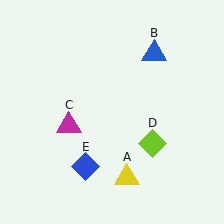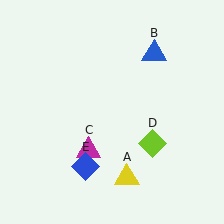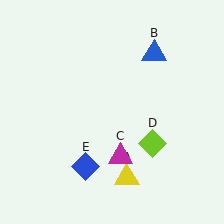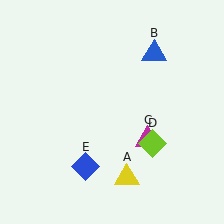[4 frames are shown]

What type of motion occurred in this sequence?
The magenta triangle (object C) rotated counterclockwise around the center of the scene.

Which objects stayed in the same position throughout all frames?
Yellow triangle (object A) and blue triangle (object B) and lime diamond (object D) and blue diamond (object E) remained stationary.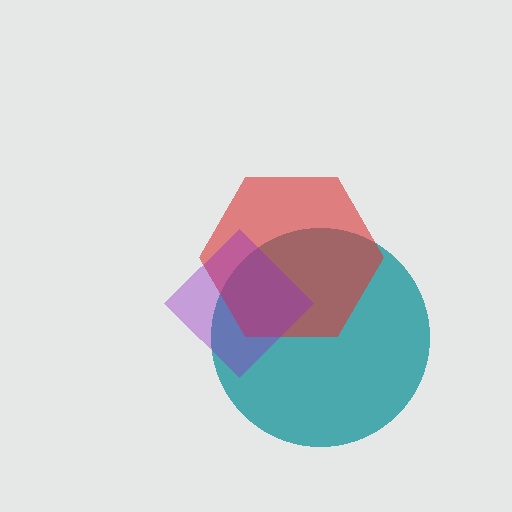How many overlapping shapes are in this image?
There are 3 overlapping shapes in the image.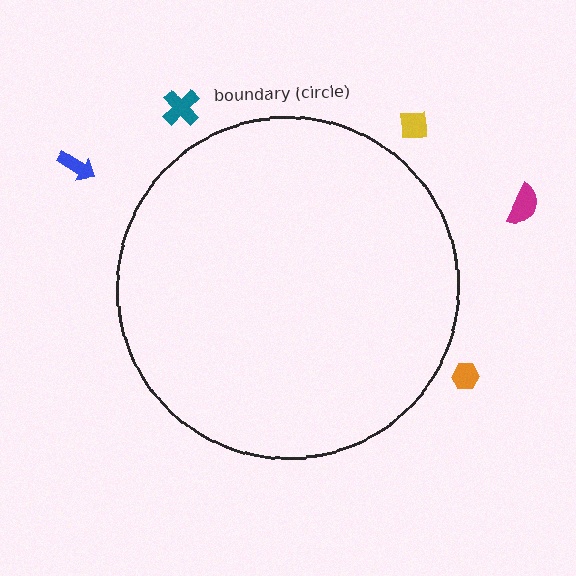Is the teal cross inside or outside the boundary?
Outside.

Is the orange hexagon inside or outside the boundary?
Outside.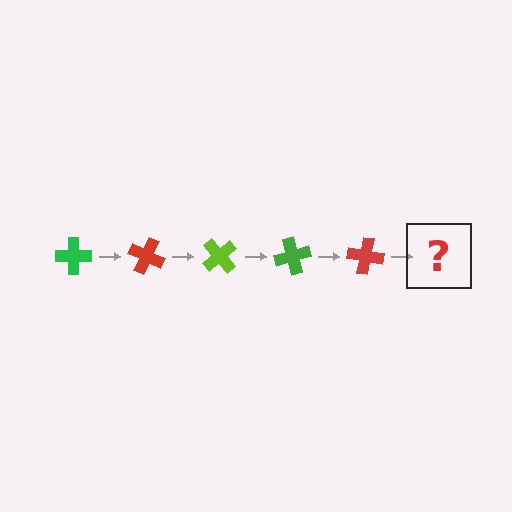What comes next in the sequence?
The next element should be a lime cross, rotated 125 degrees from the start.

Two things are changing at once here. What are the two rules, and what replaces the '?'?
The two rules are that it rotates 25 degrees each step and the color cycles through green, red, and lime. The '?' should be a lime cross, rotated 125 degrees from the start.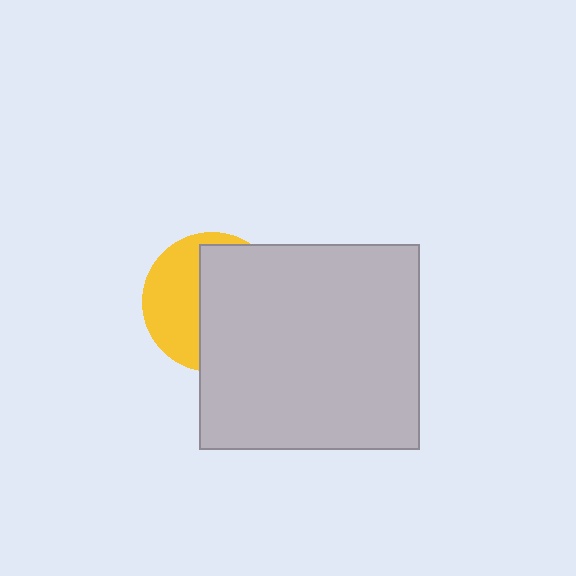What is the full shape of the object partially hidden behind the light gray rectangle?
The partially hidden object is a yellow circle.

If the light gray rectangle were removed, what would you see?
You would see the complete yellow circle.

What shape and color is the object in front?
The object in front is a light gray rectangle.